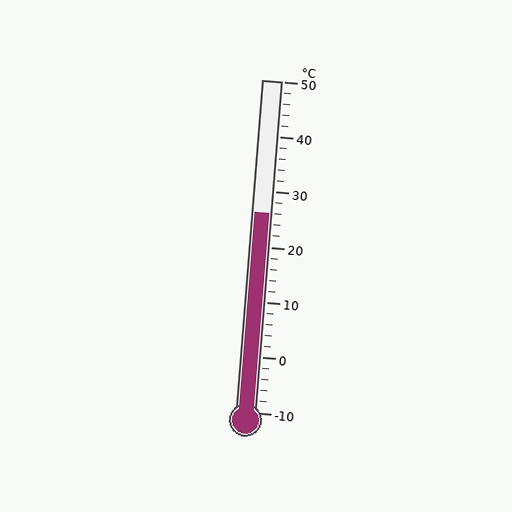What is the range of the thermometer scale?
The thermometer scale ranges from -10°C to 50°C.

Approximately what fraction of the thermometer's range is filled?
The thermometer is filled to approximately 60% of its range.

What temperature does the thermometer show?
The thermometer shows approximately 26°C.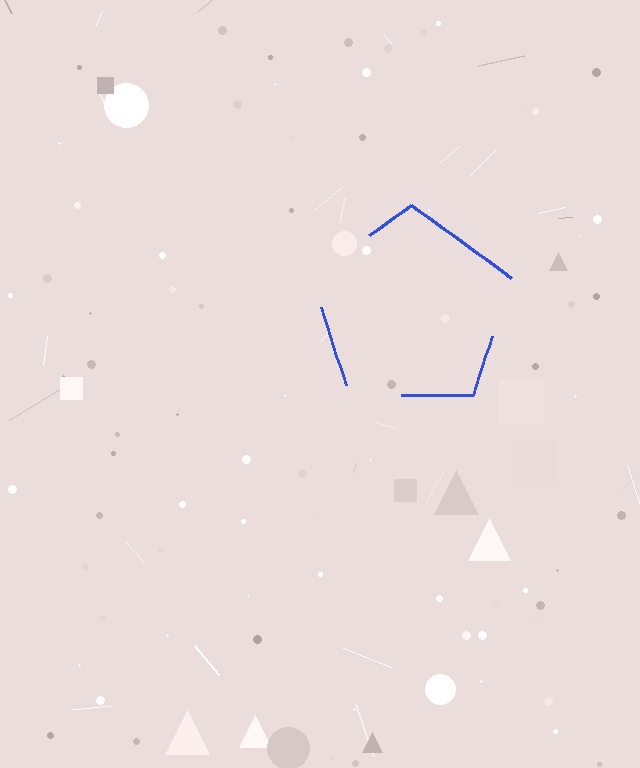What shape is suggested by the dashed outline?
The dashed outline suggests a pentagon.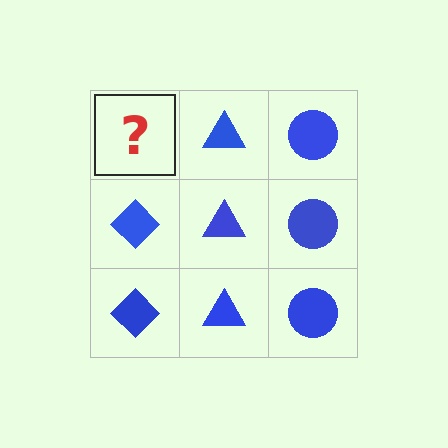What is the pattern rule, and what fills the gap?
The rule is that each column has a consistent shape. The gap should be filled with a blue diamond.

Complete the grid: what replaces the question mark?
The question mark should be replaced with a blue diamond.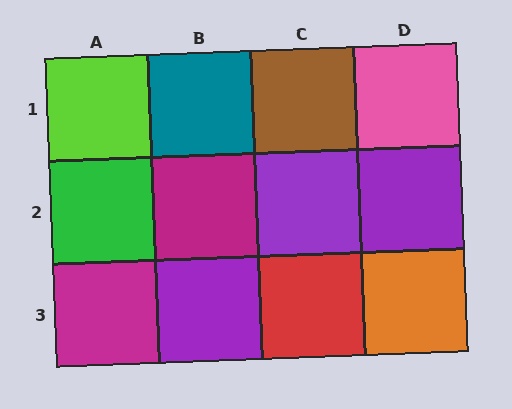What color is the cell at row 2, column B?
Magenta.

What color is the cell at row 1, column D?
Pink.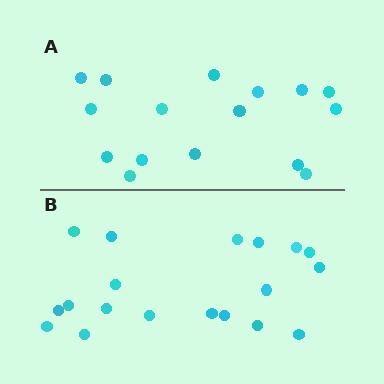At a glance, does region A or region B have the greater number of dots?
Region B (the bottom region) has more dots.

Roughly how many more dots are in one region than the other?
Region B has just a few more — roughly 2 or 3 more dots than region A.